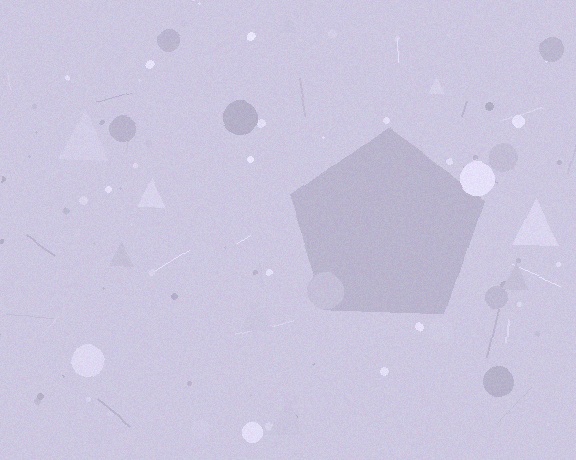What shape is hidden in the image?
A pentagon is hidden in the image.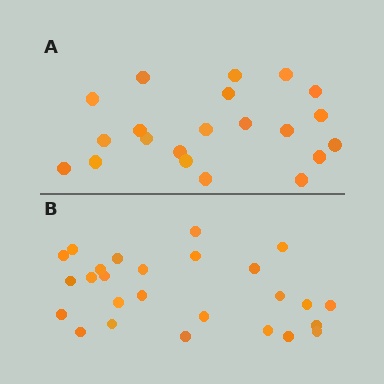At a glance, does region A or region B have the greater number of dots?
Region B (the bottom region) has more dots.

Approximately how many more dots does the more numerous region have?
Region B has about 5 more dots than region A.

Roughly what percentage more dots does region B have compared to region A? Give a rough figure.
About 25% more.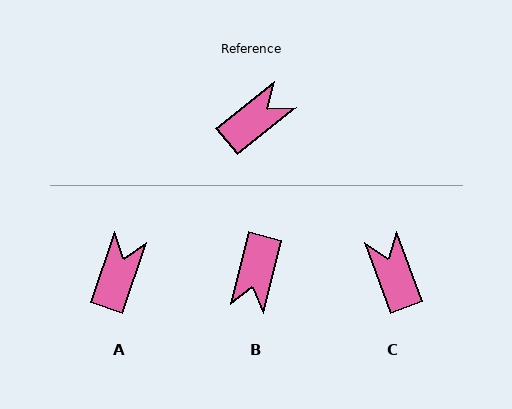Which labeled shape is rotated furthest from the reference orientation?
B, about 143 degrees away.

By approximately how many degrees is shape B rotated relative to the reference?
Approximately 143 degrees clockwise.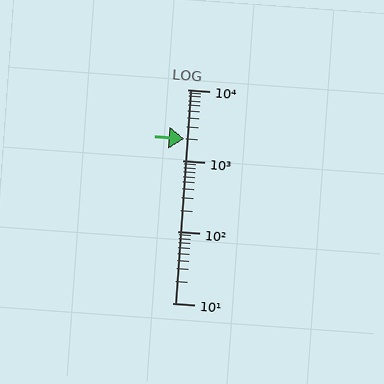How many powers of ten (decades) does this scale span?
The scale spans 3 decades, from 10 to 10000.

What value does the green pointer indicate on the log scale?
The pointer indicates approximately 2000.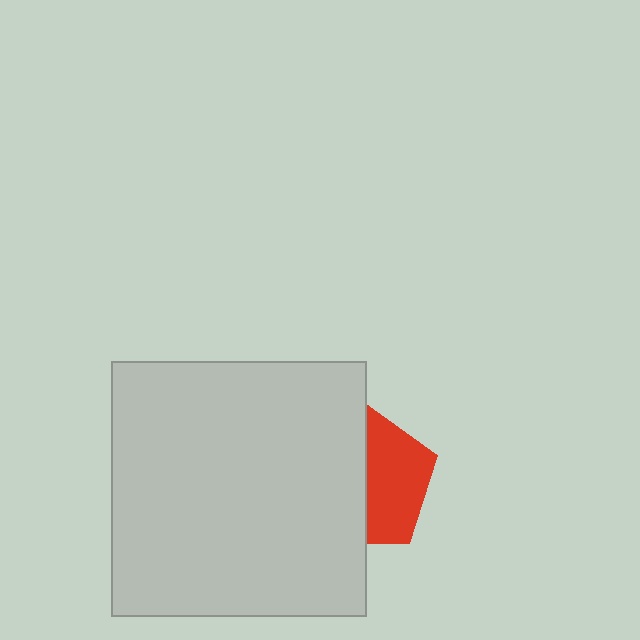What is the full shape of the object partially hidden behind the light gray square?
The partially hidden object is a red pentagon.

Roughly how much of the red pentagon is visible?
About half of it is visible (roughly 46%).